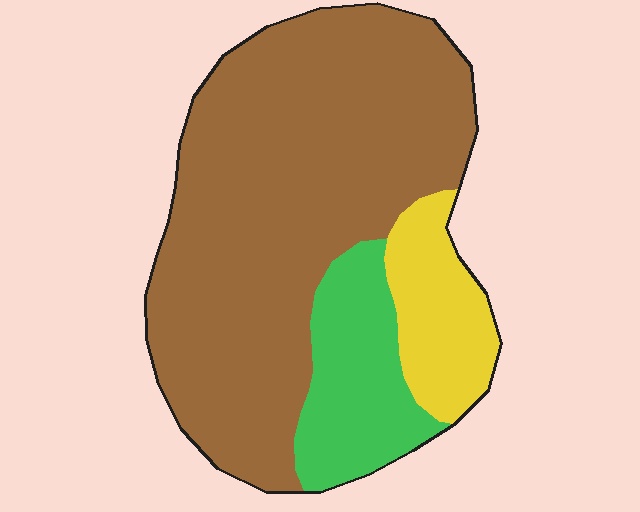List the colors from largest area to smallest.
From largest to smallest: brown, green, yellow.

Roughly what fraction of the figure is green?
Green takes up about one sixth (1/6) of the figure.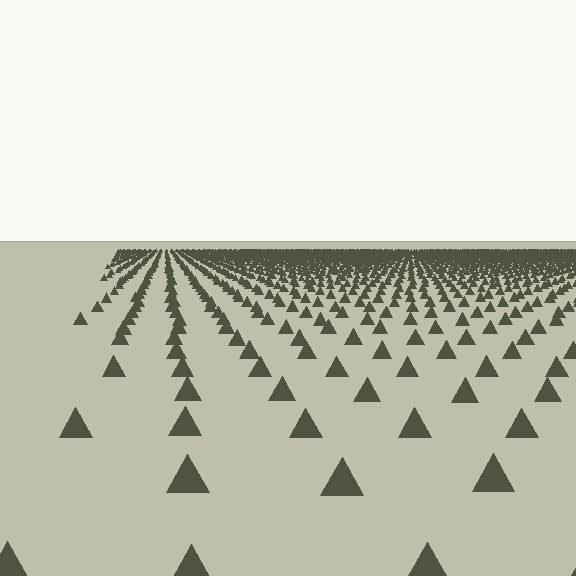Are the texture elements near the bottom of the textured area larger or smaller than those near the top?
Larger. Near the bottom, elements are closer to the viewer and appear at a bigger on-screen size.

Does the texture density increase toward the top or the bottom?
Density increases toward the top.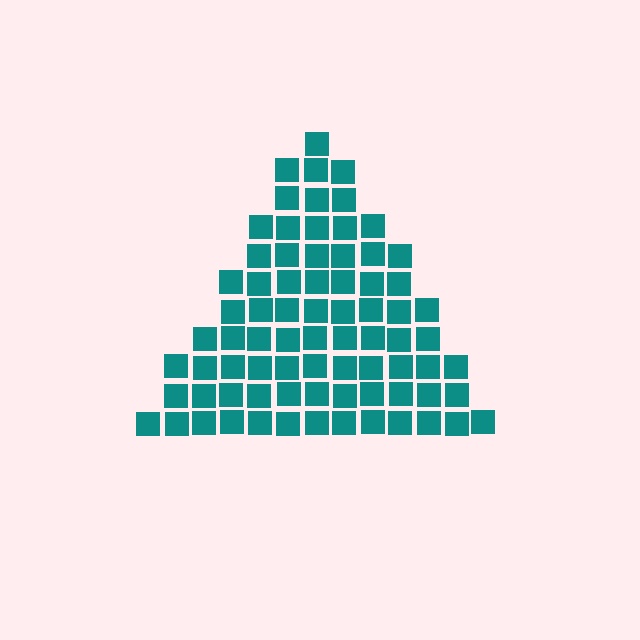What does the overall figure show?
The overall figure shows a triangle.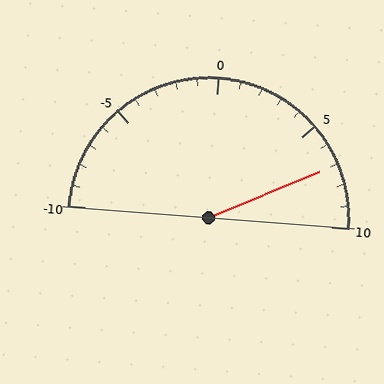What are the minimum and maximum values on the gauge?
The gauge ranges from -10 to 10.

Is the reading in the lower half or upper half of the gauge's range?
The reading is in the upper half of the range (-10 to 10).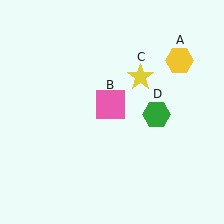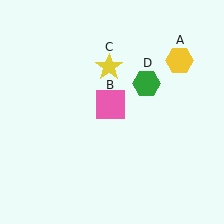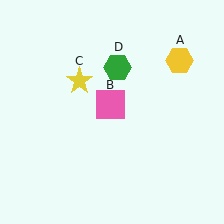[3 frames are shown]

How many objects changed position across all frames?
2 objects changed position: yellow star (object C), green hexagon (object D).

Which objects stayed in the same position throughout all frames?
Yellow hexagon (object A) and pink square (object B) remained stationary.